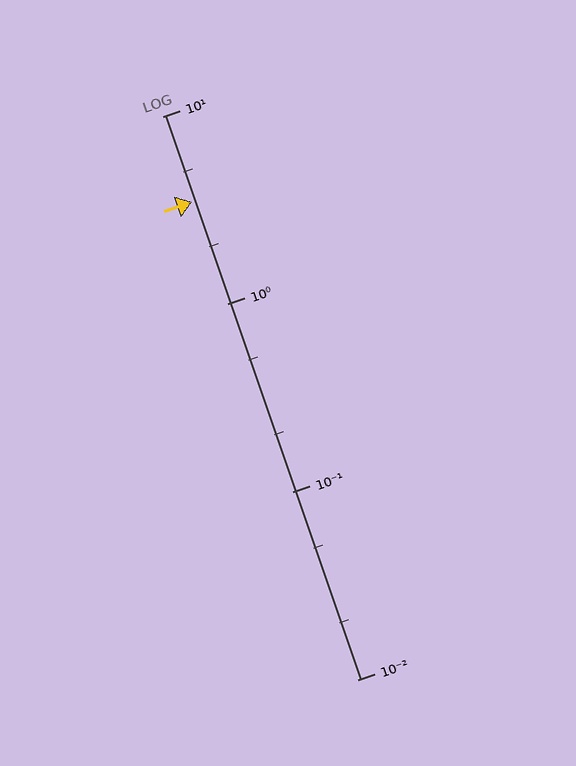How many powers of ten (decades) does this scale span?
The scale spans 3 decades, from 0.01 to 10.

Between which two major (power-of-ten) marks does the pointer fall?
The pointer is between 1 and 10.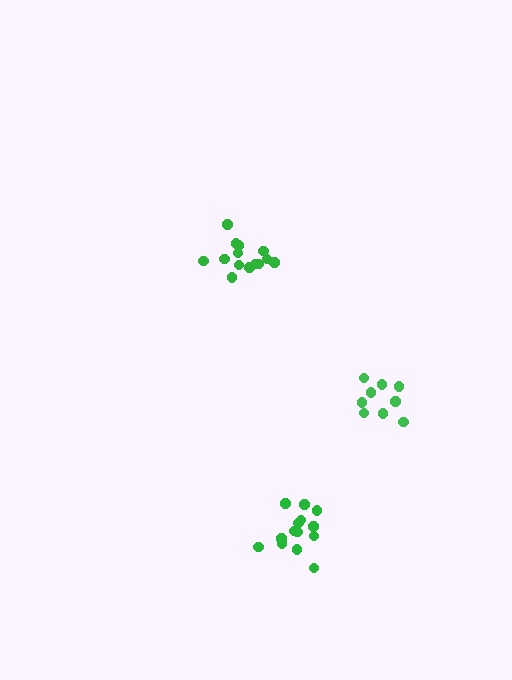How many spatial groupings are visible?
There are 3 spatial groupings.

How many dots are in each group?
Group 1: 14 dots, Group 2: 14 dots, Group 3: 9 dots (37 total).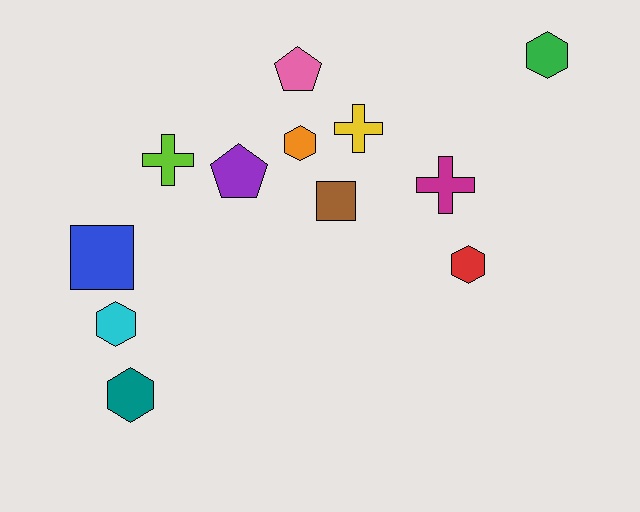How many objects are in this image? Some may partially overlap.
There are 12 objects.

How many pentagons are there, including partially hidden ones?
There are 2 pentagons.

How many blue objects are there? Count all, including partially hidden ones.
There is 1 blue object.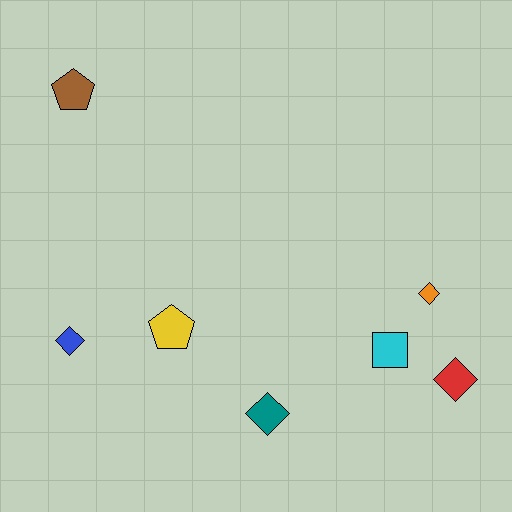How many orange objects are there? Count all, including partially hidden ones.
There is 1 orange object.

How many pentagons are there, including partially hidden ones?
There are 2 pentagons.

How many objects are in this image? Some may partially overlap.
There are 7 objects.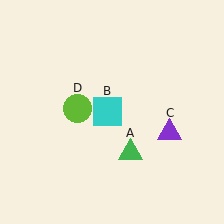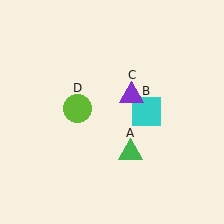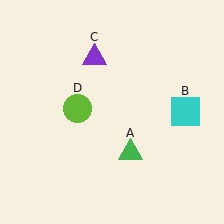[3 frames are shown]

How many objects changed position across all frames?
2 objects changed position: cyan square (object B), purple triangle (object C).